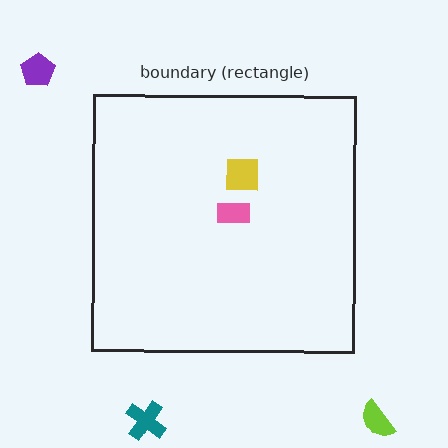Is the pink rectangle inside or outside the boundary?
Inside.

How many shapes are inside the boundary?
2 inside, 3 outside.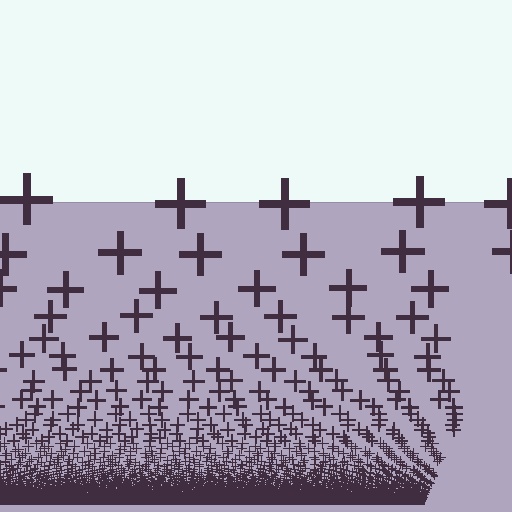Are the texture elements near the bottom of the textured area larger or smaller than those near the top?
Smaller. The gradient is inverted — elements near the bottom are smaller and denser.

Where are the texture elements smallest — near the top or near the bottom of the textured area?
Near the bottom.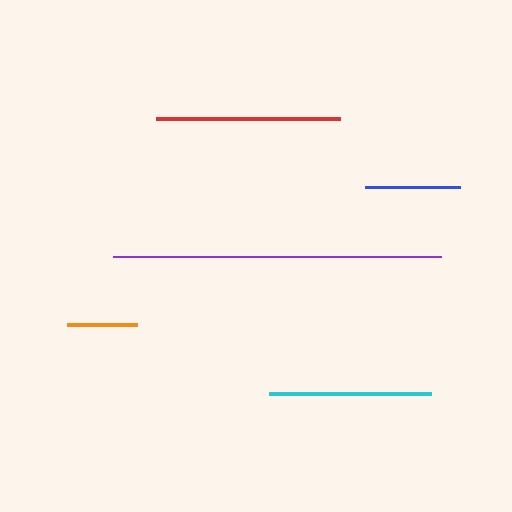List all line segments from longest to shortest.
From longest to shortest: purple, red, cyan, blue, orange.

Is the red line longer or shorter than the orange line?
The red line is longer than the orange line.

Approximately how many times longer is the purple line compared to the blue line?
The purple line is approximately 3.4 times the length of the blue line.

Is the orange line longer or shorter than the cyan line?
The cyan line is longer than the orange line.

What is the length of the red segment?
The red segment is approximately 184 pixels long.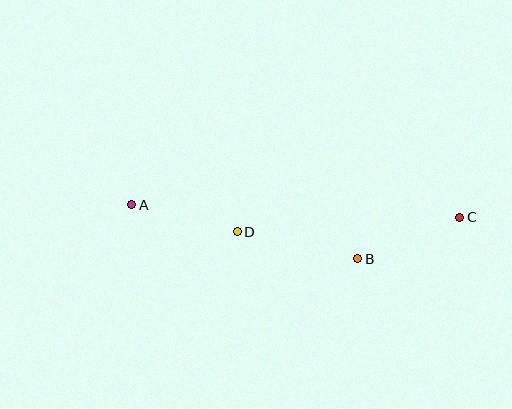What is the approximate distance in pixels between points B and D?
The distance between B and D is approximately 124 pixels.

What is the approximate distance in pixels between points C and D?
The distance between C and D is approximately 223 pixels.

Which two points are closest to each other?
Points A and D are closest to each other.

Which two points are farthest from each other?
Points A and C are farthest from each other.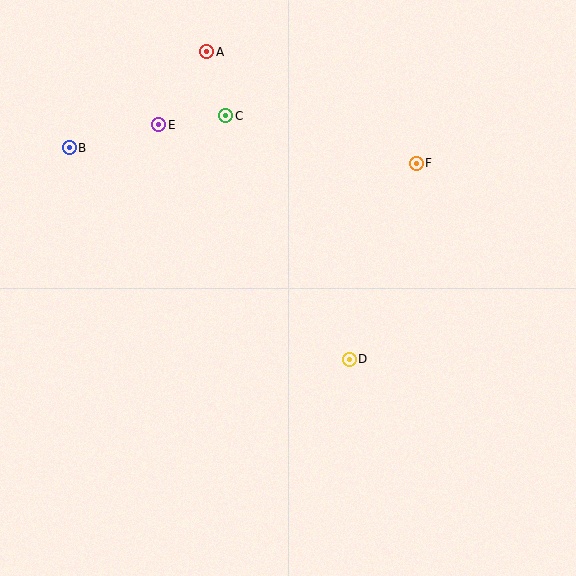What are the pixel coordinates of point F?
Point F is at (416, 163).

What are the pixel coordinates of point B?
Point B is at (69, 148).